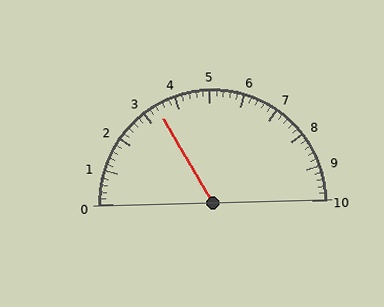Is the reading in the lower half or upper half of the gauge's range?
The reading is in the lower half of the range (0 to 10).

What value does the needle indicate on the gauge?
The needle indicates approximately 3.4.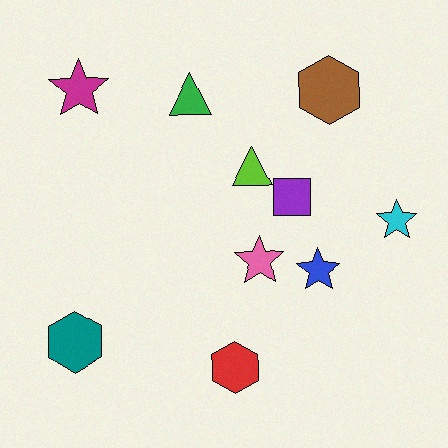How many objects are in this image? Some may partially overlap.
There are 10 objects.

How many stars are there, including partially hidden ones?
There are 4 stars.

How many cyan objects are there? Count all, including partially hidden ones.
There is 1 cyan object.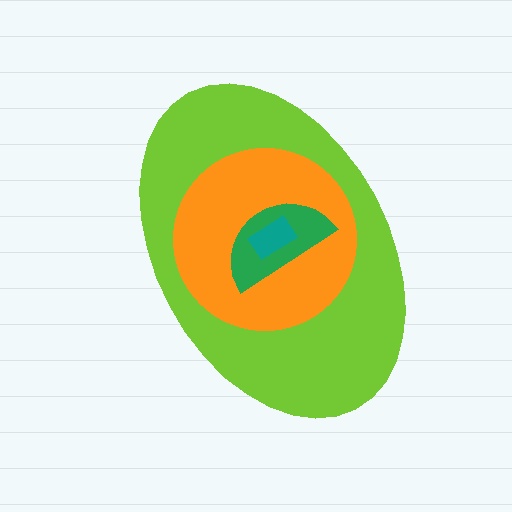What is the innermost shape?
The teal rectangle.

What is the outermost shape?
The lime ellipse.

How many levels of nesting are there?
4.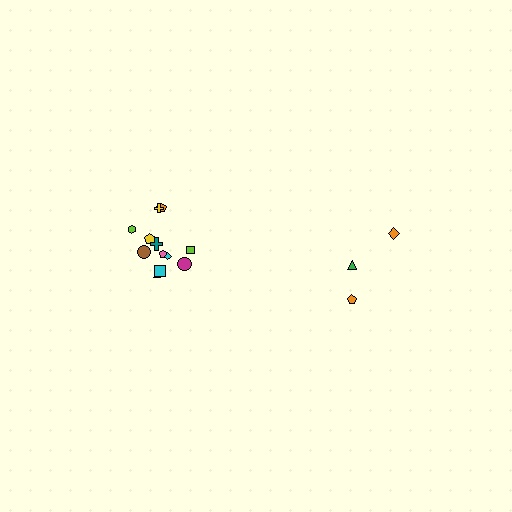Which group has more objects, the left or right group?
The left group.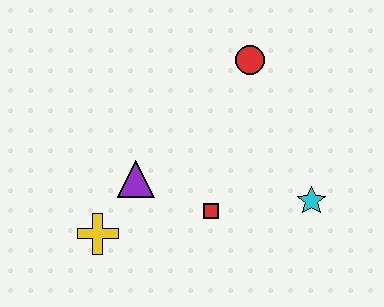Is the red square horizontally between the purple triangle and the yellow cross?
No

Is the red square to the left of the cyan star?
Yes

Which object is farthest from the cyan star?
The yellow cross is farthest from the cyan star.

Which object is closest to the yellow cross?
The purple triangle is closest to the yellow cross.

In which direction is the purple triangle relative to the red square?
The purple triangle is to the left of the red square.